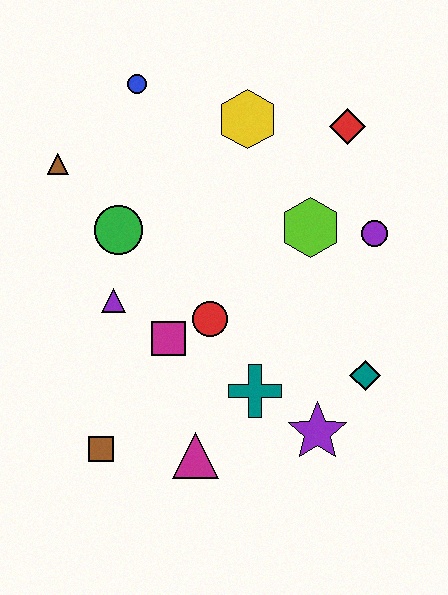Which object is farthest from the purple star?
The blue circle is farthest from the purple star.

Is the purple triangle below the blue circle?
Yes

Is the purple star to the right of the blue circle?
Yes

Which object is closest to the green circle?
The purple triangle is closest to the green circle.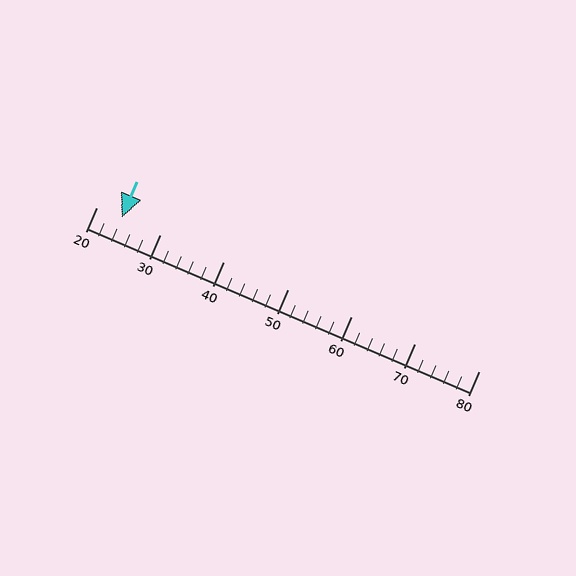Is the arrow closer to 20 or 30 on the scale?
The arrow is closer to 20.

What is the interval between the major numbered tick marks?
The major tick marks are spaced 10 units apart.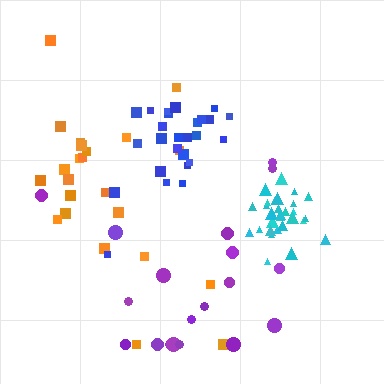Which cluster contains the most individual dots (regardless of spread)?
Cyan (29).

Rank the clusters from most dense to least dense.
cyan, blue, orange, purple.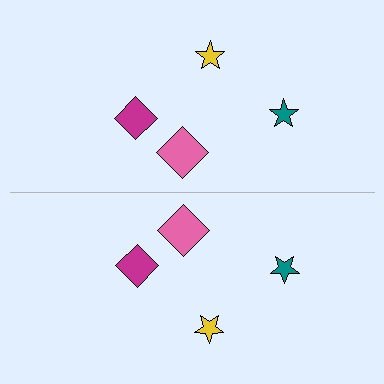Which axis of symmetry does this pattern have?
The pattern has a horizontal axis of symmetry running through the center of the image.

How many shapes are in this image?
There are 8 shapes in this image.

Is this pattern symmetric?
Yes, this pattern has bilateral (reflection) symmetry.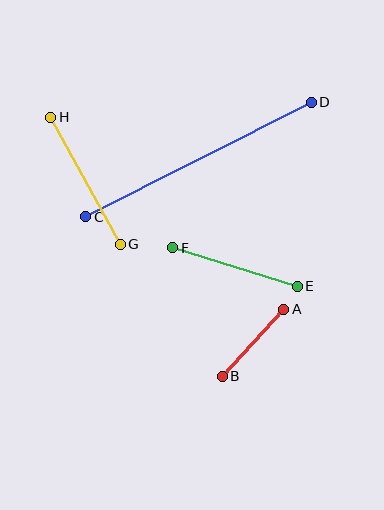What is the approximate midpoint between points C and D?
The midpoint is at approximately (198, 159) pixels.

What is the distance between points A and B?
The distance is approximately 91 pixels.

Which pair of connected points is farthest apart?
Points C and D are farthest apart.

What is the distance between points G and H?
The distance is approximately 145 pixels.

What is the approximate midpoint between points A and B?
The midpoint is at approximately (253, 343) pixels.